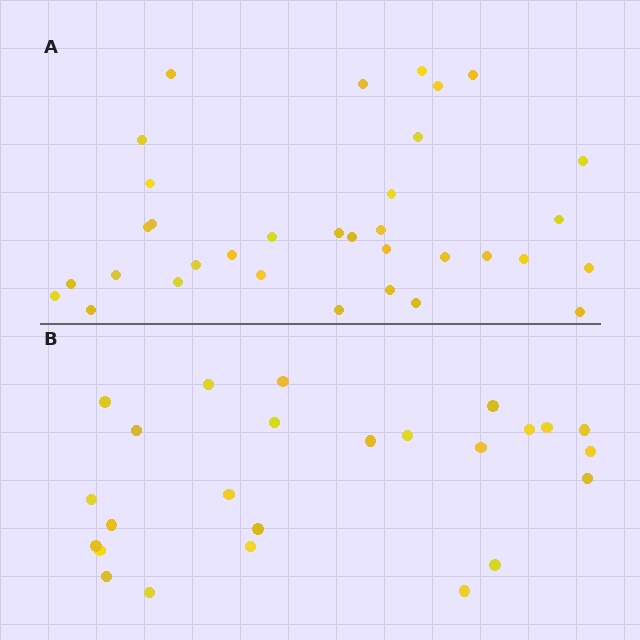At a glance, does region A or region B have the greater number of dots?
Region A (the top region) has more dots.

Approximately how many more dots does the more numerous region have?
Region A has roughly 8 or so more dots than region B.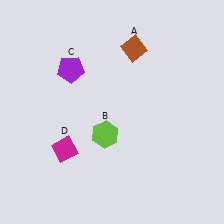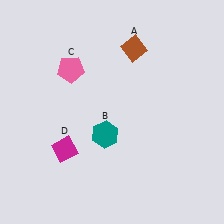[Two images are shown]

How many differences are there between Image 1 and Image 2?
There are 2 differences between the two images.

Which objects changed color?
B changed from lime to teal. C changed from purple to pink.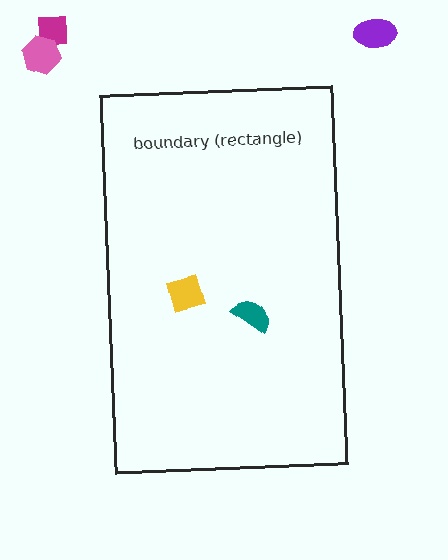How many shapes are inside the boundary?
2 inside, 3 outside.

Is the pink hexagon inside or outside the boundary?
Outside.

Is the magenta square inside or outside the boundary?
Outside.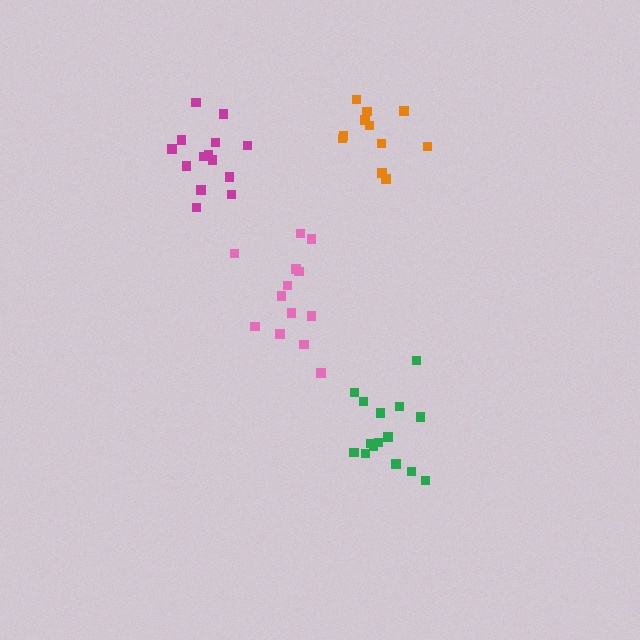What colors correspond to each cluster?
The clusters are colored: pink, green, magenta, orange.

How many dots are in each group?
Group 1: 13 dots, Group 2: 15 dots, Group 3: 14 dots, Group 4: 11 dots (53 total).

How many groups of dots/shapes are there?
There are 4 groups.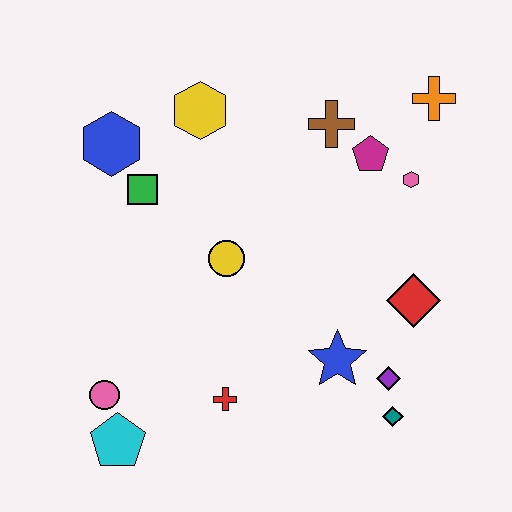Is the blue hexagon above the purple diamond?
Yes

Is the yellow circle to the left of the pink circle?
No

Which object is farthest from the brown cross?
The cyan pentagon is farthest from the brown cross.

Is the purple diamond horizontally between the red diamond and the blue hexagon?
Yes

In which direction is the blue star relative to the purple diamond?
The blue star is to the left of the purple diamond.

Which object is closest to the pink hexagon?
The magenta pentagon is closest to the pink hexagon.